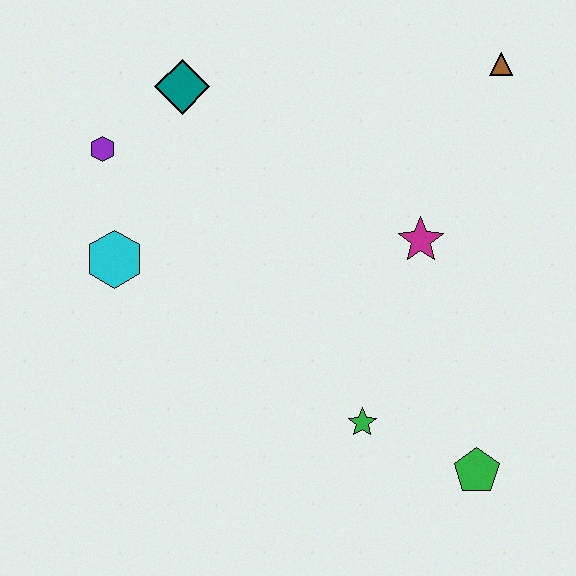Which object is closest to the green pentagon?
The green star is closest to the green pentagon.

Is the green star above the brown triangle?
No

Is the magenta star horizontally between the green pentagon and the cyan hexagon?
Yes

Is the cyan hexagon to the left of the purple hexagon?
No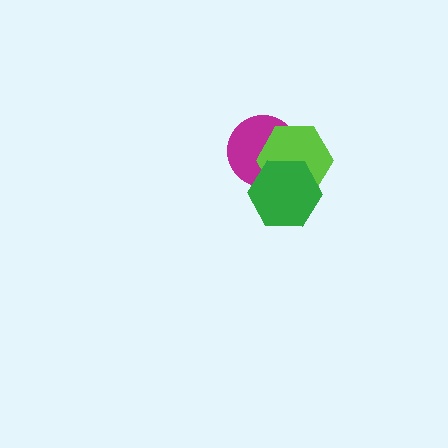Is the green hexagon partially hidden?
No, no other shape covers it.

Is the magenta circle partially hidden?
Yes, it is partially covered by another shape.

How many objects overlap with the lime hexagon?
2 objects overlap with the lime hexagon.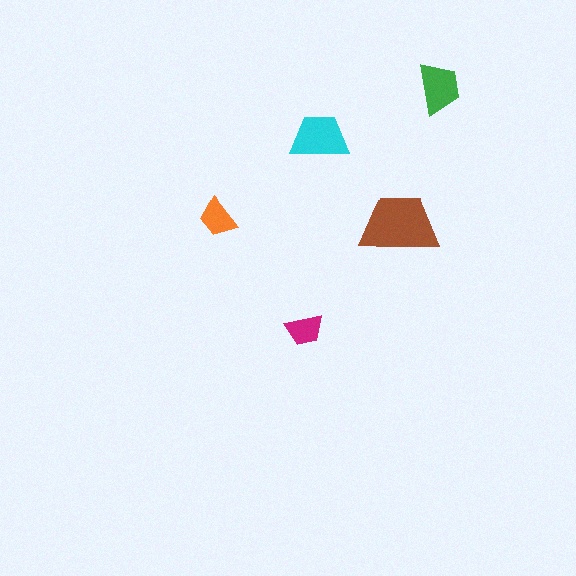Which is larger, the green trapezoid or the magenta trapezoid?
The green one.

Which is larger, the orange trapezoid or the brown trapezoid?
The brown one.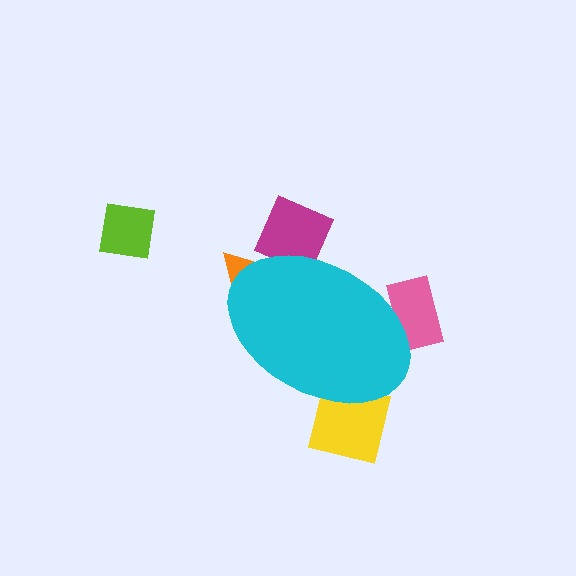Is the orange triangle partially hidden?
Yes, the orange triangle is partially hidden behind the cyan ellipse.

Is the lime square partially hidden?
No, the lime square is fully visible.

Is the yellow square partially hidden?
Yes, the yellow square is partially hidden behind the cyan ellipse.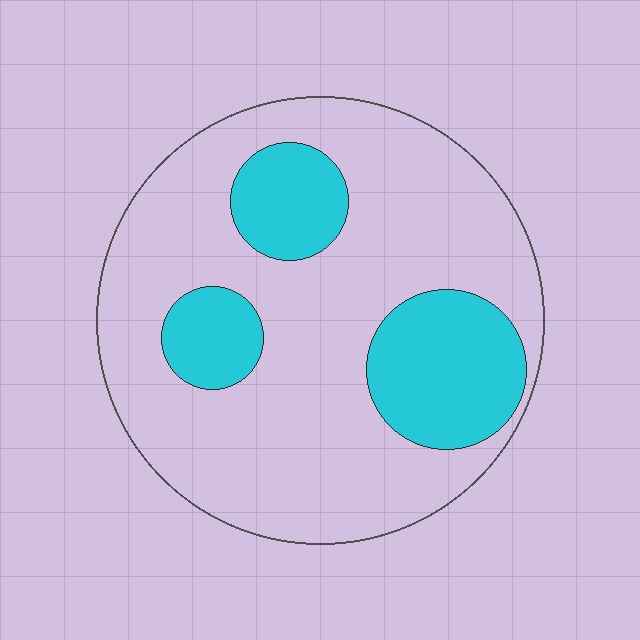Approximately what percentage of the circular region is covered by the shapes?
Approximately 25%.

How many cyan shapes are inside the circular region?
3.